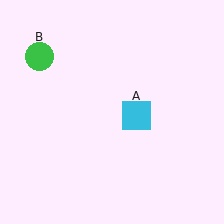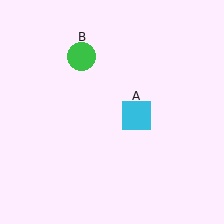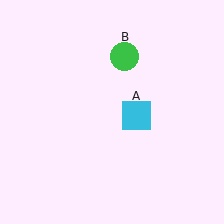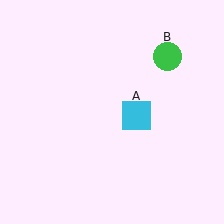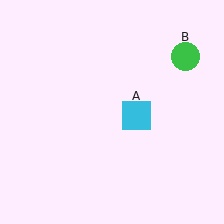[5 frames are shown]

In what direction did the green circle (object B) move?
The green circle (object B) moved right.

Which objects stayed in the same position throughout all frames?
Cyan square (object A) remained stationary.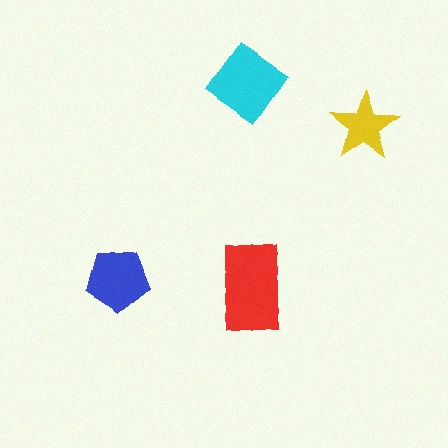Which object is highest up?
The cyan diamond is topmost.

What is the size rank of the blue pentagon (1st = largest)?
3rd.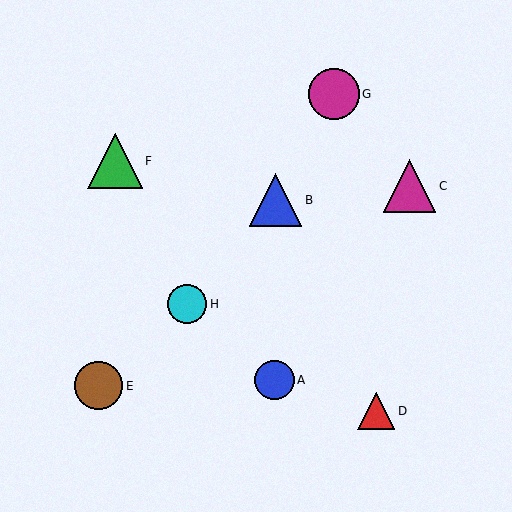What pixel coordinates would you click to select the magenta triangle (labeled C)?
Click at (409, 186) to select the magenta triangle C.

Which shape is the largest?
The green triangle (labeled F) is the largest.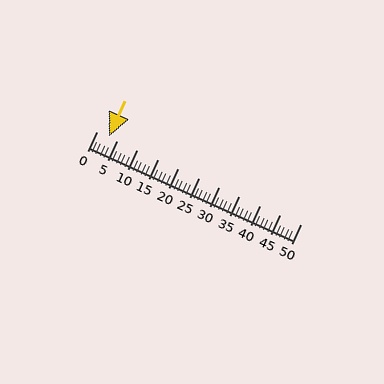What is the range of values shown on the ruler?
The ruler shows values from 0 to 50.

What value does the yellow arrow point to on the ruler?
The yellow arrow points to approximately 3.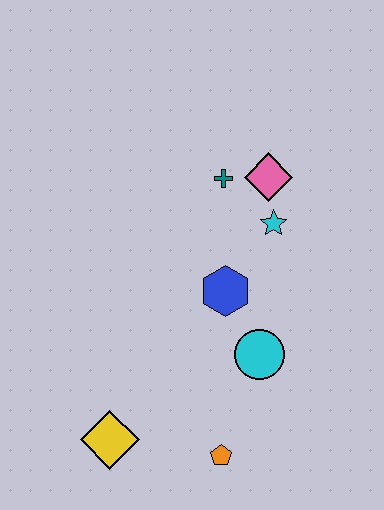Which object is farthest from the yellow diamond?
The pink diamond is farthest from the yellow diamond.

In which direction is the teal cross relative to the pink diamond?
The teal cross is to the left of the pink diamond.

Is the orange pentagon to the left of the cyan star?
Yes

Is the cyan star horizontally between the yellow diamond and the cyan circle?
No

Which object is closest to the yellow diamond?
The orange pentagon is closest to the yellow diamond.